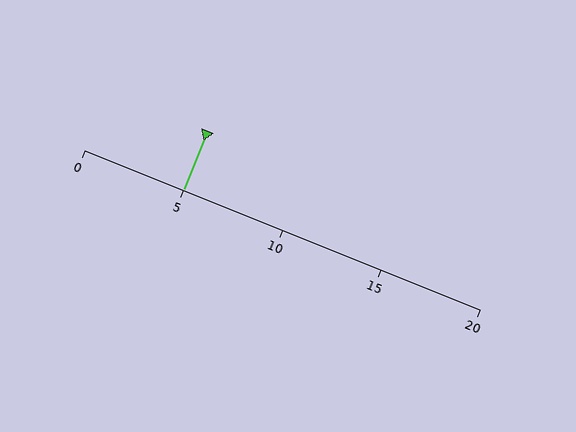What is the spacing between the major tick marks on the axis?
The major ticks are spaced 5 apart.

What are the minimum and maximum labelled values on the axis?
The axis runs from 0 to 20.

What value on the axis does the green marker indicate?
The marker indicates approximately 5.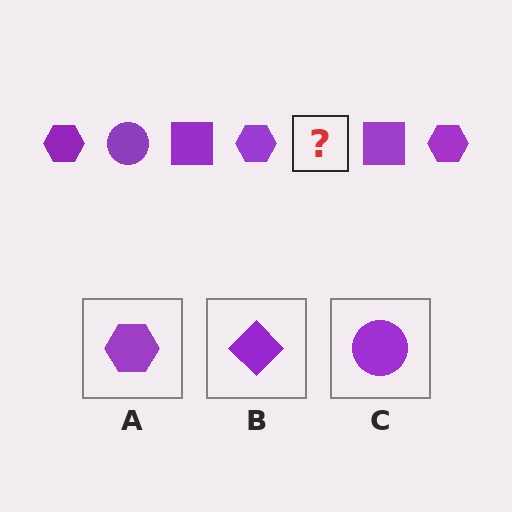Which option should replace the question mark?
Option C.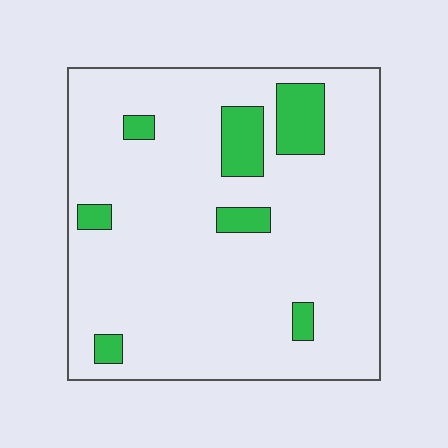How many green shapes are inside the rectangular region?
7.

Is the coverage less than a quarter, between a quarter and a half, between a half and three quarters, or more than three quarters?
Less than a quarter.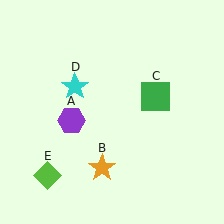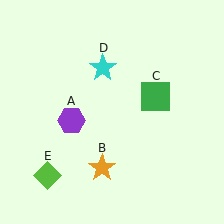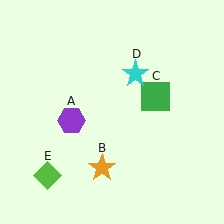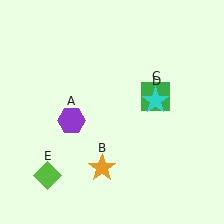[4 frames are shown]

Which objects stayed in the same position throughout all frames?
Purple hexagon (object A) and orange star (object B) and green square (object C) and lime diamond (object E) remained stationary.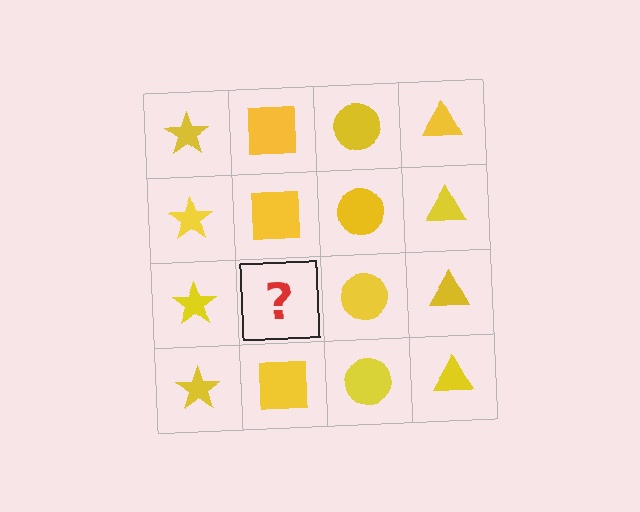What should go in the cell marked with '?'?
The missing cell should contain a yellow square.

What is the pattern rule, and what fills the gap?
The rule is that each column has a consistent shape. The gap should be filled with a yellow square.